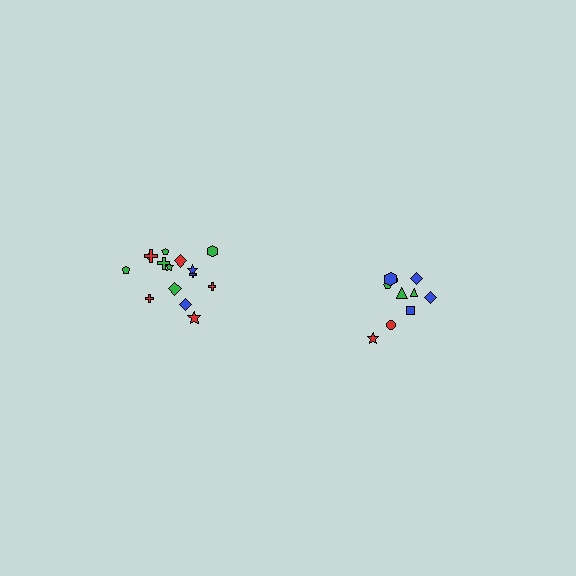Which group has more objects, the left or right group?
The left group.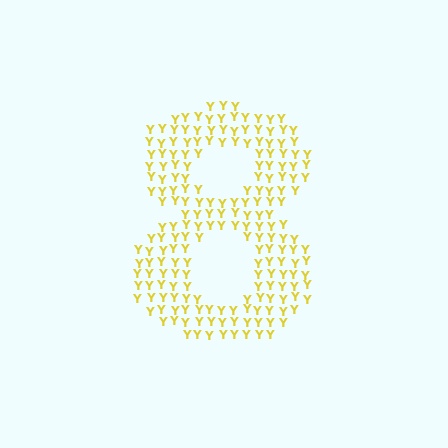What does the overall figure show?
The overall figure shows the digit 8.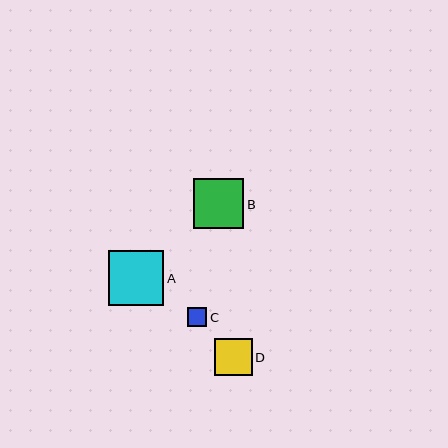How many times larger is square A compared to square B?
Square A is approximately 1.1 times the size of square B.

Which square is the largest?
Square A is the largest with a size of approximately 55 pixels.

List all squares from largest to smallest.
From largest to smallest: A, B, D, C.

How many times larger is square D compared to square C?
Square D is approximately 1.9 times the size of square C.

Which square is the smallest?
Square C is the smallest with a size of approximately 20 pixels.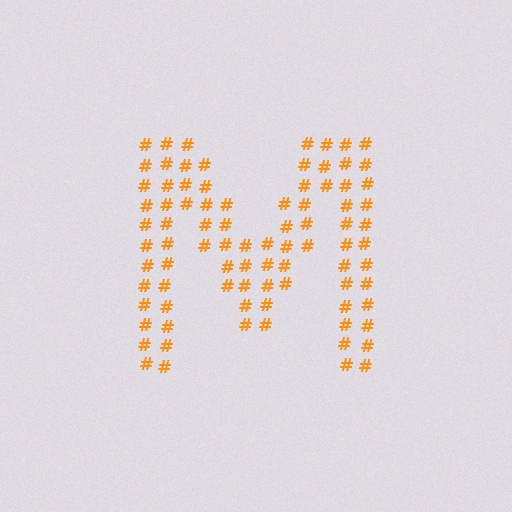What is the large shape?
The large shape is the letter M.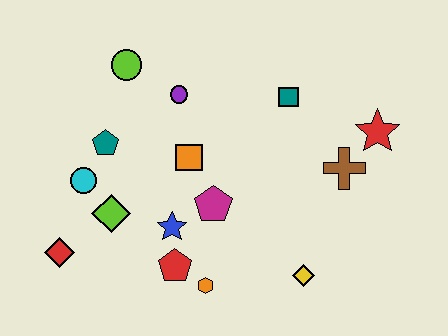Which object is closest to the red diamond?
The lime diamond is closest to the red diamond.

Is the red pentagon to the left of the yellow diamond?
Yes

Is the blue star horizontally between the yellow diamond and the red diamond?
Yes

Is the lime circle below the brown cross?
No